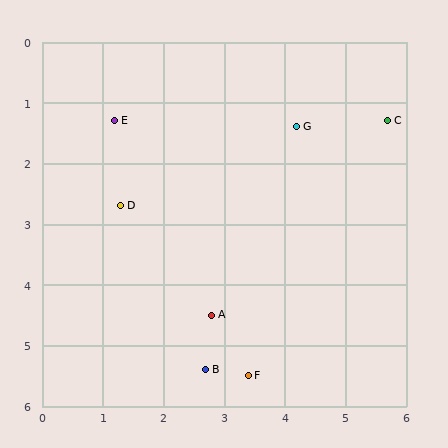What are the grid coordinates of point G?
Point G is at approximately (4.2, 1.4).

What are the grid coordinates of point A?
Point A is at approximately (2.8, 4.5).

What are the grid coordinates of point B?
Point B is at approximately (2.7, 5.4).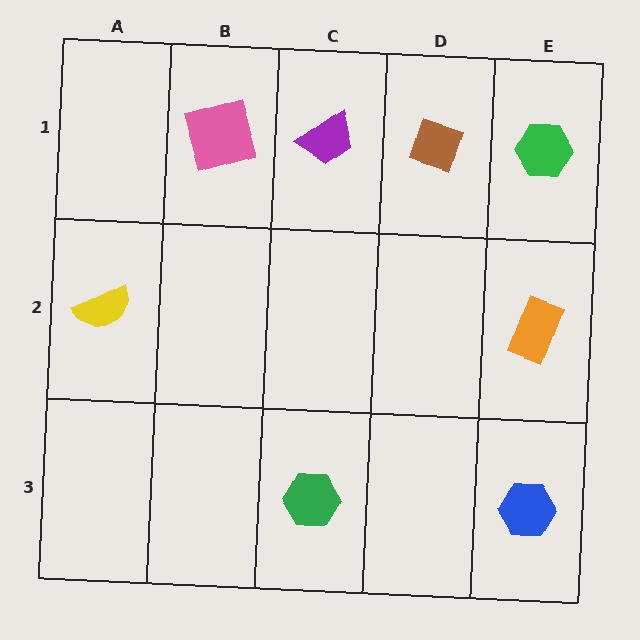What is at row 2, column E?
An orange rectangle.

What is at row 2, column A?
A yellow semicircle.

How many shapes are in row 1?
4 shapes.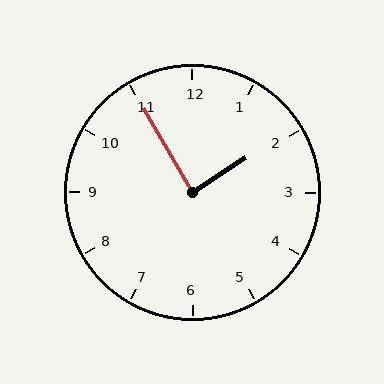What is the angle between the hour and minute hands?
Approximately 88 degrees.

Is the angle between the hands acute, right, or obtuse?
It is right.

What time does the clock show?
1:55.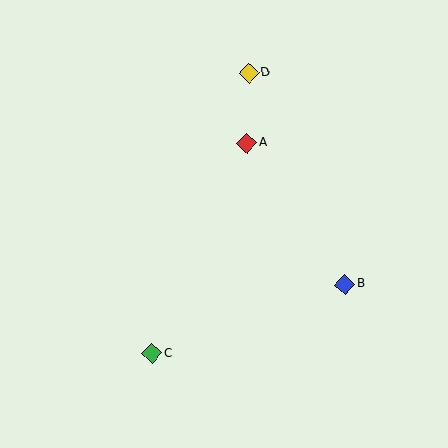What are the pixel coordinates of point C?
Point C is at (152, 353).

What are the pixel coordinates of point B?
Point B is at (345, 284).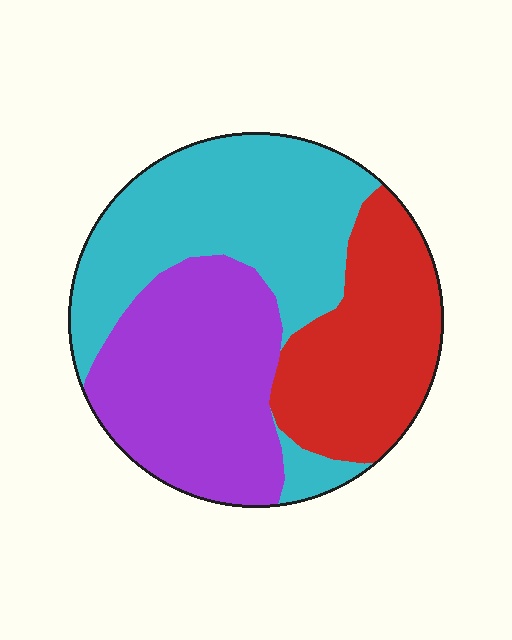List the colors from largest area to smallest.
From largest to smallest: cyan, purple, red.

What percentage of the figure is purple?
Purple takes up about one third (1/3) of the figure.